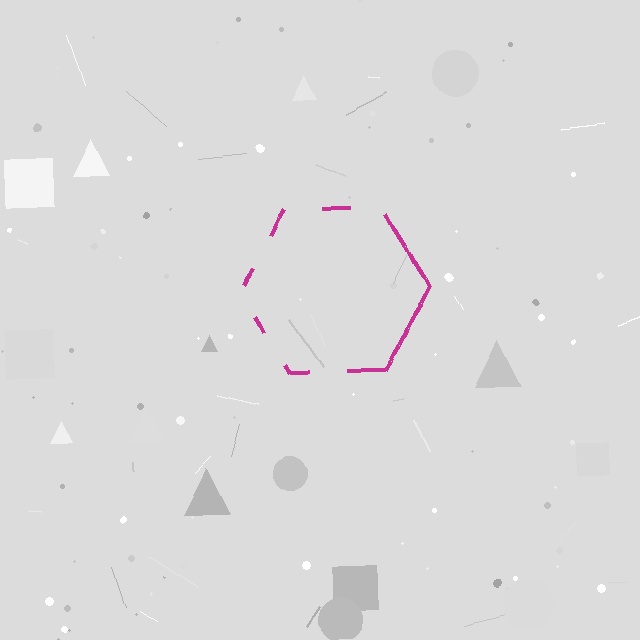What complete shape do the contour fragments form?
The contour fragments form a hexagon.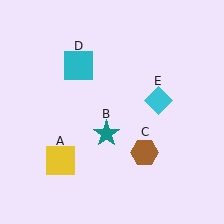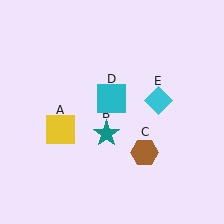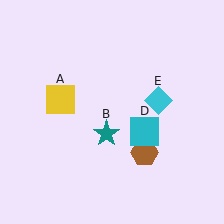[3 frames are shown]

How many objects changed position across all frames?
2 objects changed position: yellow square (object A), cyan square (object D).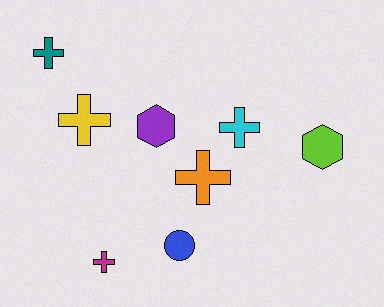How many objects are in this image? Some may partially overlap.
There are 8 objects.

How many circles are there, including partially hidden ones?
There is 1 circle.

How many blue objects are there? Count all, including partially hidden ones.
There is 1 blue object.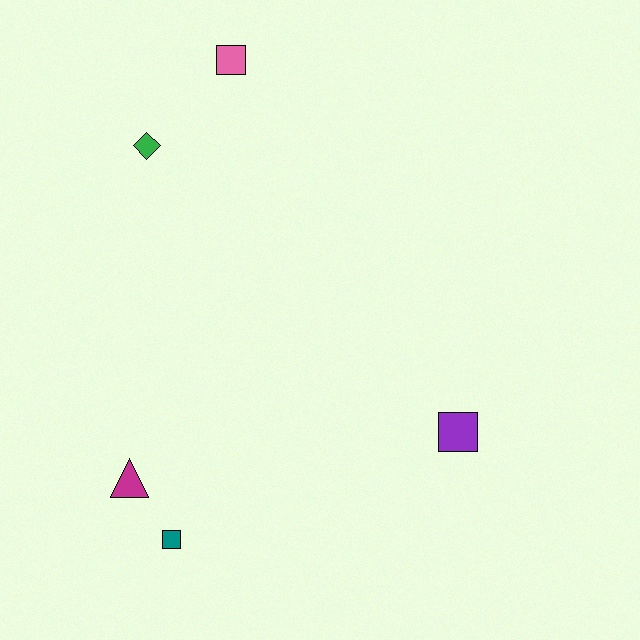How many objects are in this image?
There are 5 objects.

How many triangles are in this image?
There is 1 triangle.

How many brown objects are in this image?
There are no brown objects.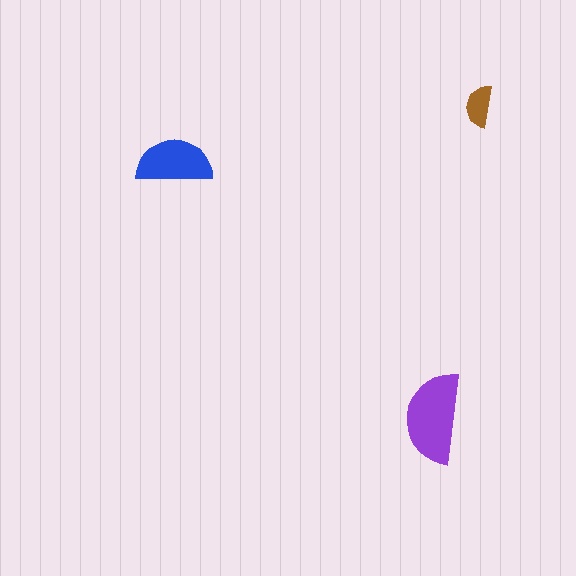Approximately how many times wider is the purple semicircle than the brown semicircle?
About 2 times wider.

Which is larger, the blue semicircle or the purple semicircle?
The purple one.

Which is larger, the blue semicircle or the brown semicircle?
The blue one.